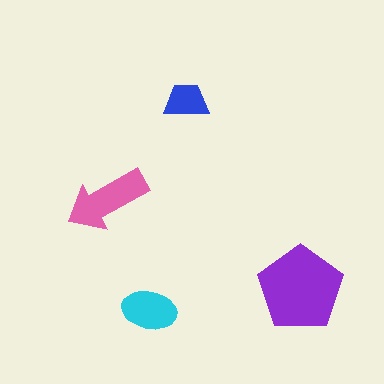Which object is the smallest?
The blue trapezoid.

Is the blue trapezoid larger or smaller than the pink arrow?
Smaller.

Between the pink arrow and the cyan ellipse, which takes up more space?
The pink arrow.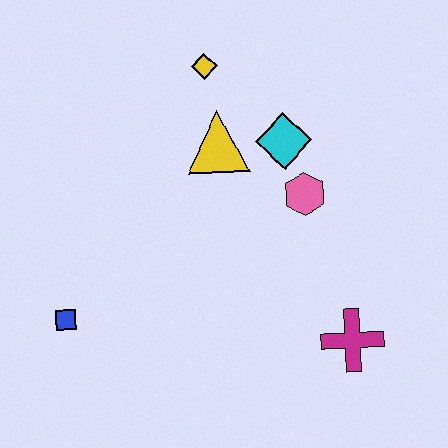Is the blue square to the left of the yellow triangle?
Yes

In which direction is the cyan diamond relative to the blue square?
The cyan diamond is to the right of the blue square.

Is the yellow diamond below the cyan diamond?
No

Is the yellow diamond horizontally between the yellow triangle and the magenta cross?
No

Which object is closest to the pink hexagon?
The cyan diamond is closest to the pink hexagon.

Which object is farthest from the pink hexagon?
The blue square is farthest from the pink hexagon.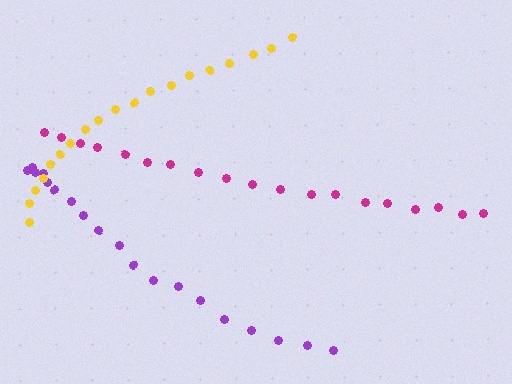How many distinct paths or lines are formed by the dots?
There are 3 distinct paths.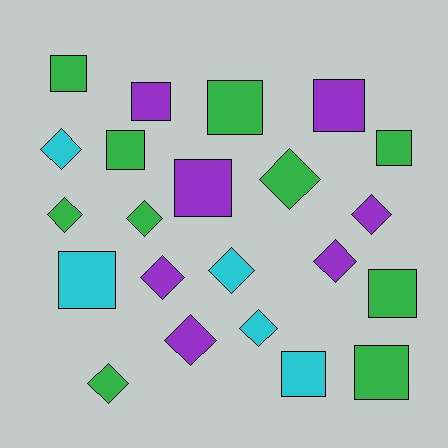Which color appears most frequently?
Green, with 10 objects.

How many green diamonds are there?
There are 4 green diamonds.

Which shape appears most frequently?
Square, with 11 objects.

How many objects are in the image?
There are 22 objects.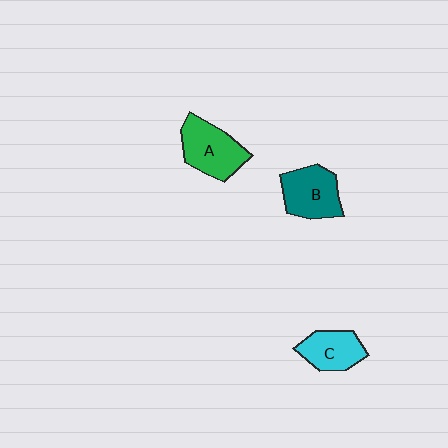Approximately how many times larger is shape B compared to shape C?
Approximately 1.2 times.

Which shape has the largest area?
Shape A (green).